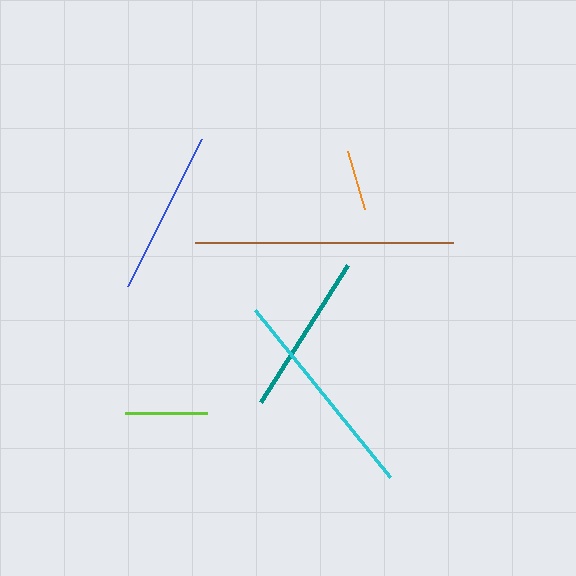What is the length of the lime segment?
The lime segment is approximately 82 pixels long.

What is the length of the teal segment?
The teal segment is approximately 162 pixels long.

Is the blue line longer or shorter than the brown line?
The brown line is longer than the blue line.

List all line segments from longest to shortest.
From longest to shortest: brown, cyan, blue, teal, lime, orange.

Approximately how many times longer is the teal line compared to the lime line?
The teal line is approximately 2.0 times the length of the lime line.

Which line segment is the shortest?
The orange line is the shortest at approximately 61 pixels.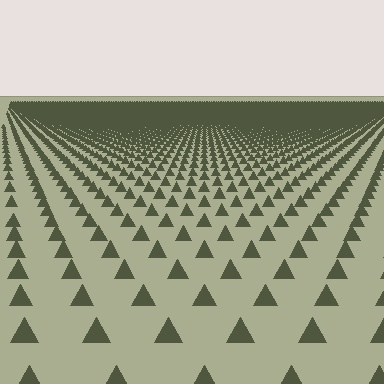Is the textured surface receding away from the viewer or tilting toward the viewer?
The surface is receding away from the viewer. Texture elements get smaller and denser toward the top.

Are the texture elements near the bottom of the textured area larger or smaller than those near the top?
Larger. Near the bottom, elements are closer to the viewer and appear at a bigger on-screen size.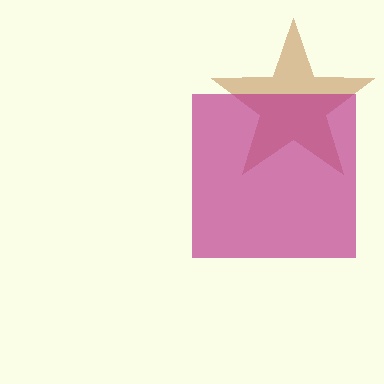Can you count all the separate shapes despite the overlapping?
Yes, there are 2 separate shapes.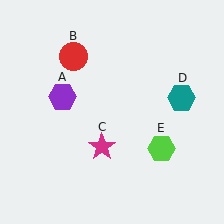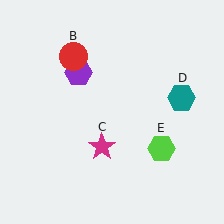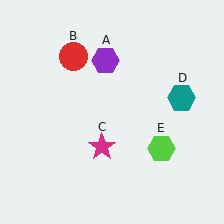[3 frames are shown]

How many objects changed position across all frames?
1 object changed position: purple hexagon (object A).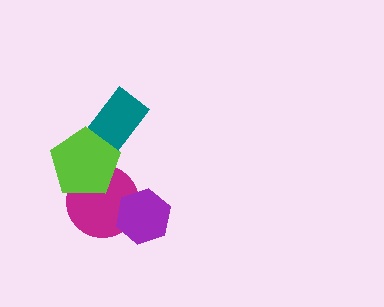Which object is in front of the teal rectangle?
The lime pentagon is in front of the teal rectangle.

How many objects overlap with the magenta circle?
2 objects overlap with the magenta circle.